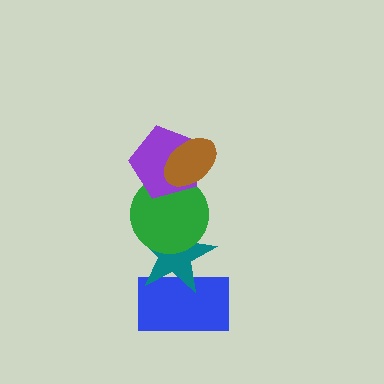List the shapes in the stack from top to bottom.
From top to bottom: the brown ellipse, the purple pentagon, the green circle, the teal star, the blue rectangle.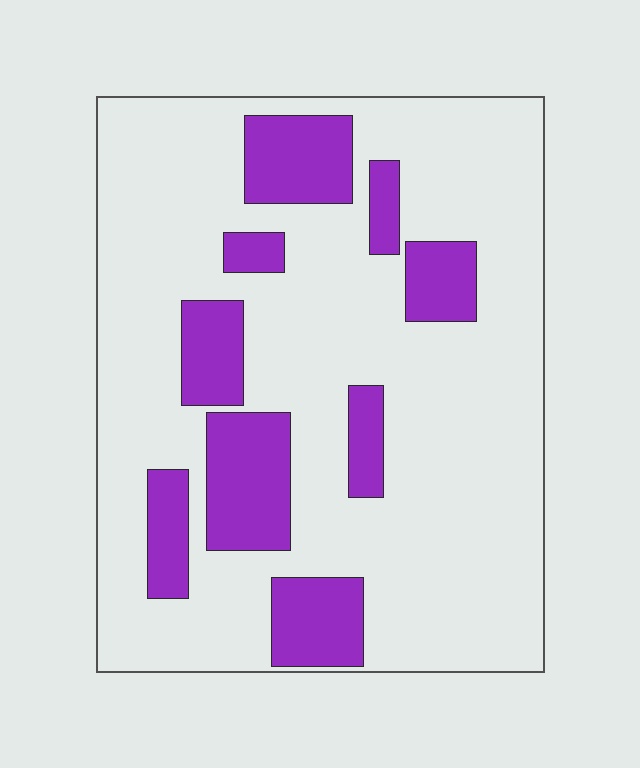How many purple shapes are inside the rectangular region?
9.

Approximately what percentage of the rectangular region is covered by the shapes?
Approximately 20%.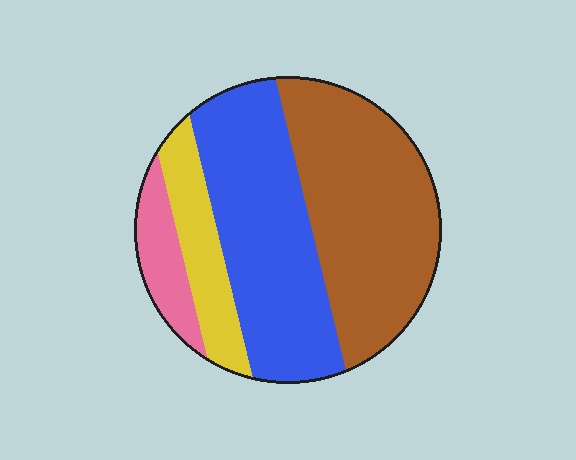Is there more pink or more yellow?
Yellow.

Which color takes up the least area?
Pink, at roughly 10%.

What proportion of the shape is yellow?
Yellow takes up less than a quarter of the shape.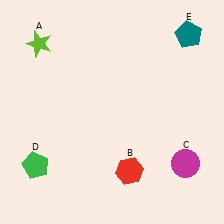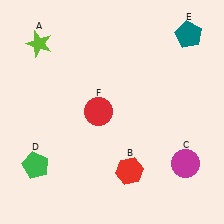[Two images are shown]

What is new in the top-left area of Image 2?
A red circle (F) was added in the top-left area of Image 2.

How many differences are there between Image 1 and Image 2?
There is 1 difference between the two images.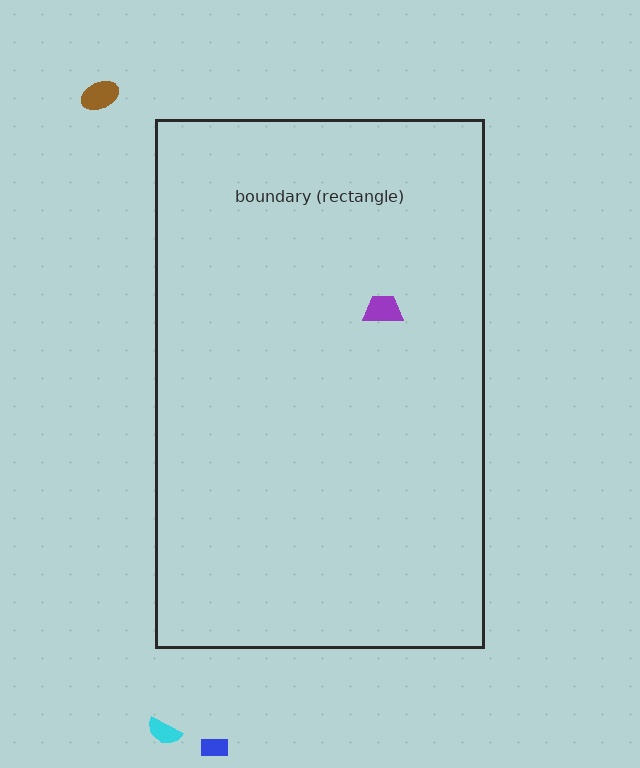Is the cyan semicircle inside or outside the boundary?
Outside.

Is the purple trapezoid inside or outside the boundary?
Inside.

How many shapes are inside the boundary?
1 inside, 3 outside.